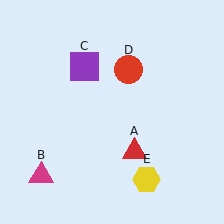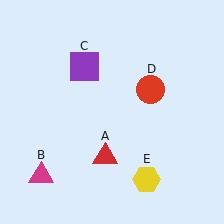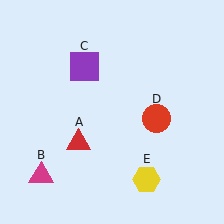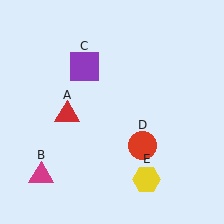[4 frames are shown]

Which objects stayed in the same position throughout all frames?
Magenta triangle (object B) and purple square (object C) and yellow hexagon (object E) remained stationary.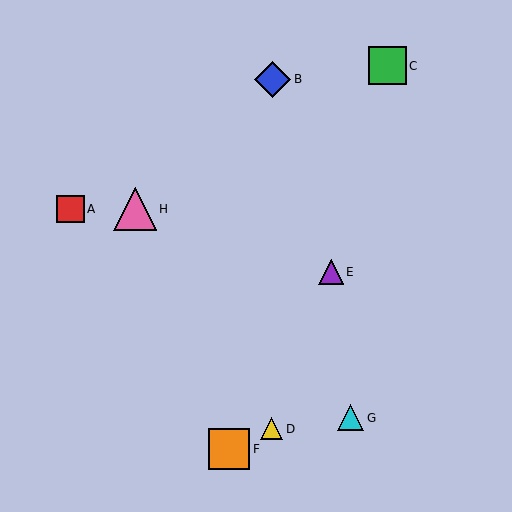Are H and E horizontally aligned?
No, H is at y≈209 and E is at y≈272.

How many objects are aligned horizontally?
2 objects (A, H) are aligned horizontally.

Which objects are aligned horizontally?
Objects A, H are aligned horizontally.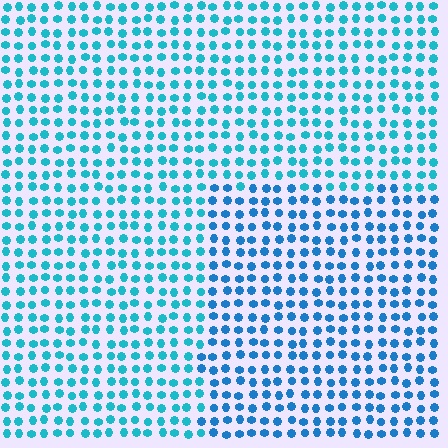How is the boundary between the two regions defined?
The boundary is defined purely by a slight shift in hue (about 22 degrees). Spacing, size, and orientation are identical on both sides.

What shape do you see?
I see a rectangle.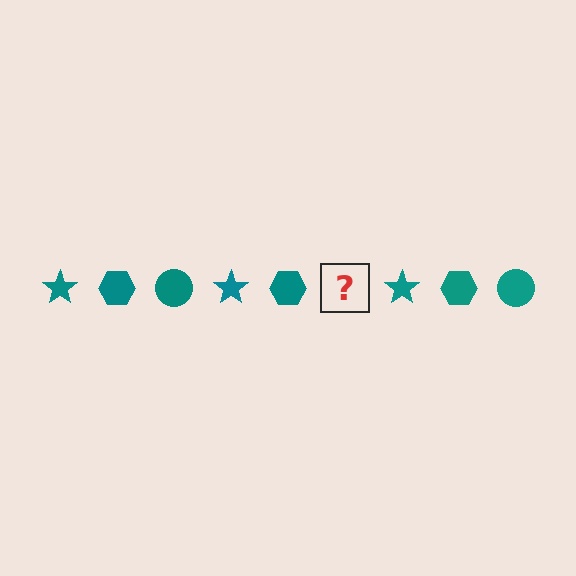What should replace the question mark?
The question mark should be replaced with a teal circle.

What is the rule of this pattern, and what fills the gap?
The rule is that the pattern cycles through star, hexagon, circle shapes in teal. The gap should be filled with a teal circle.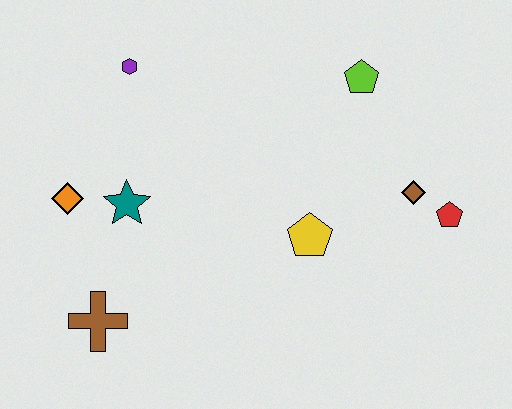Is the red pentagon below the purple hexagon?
Yes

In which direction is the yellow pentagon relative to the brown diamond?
The yellow pentagon is to the left of the brown diamond.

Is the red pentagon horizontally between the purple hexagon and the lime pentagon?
No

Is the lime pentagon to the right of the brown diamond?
No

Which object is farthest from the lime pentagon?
The brown cross is farthest from the lime pentagon.